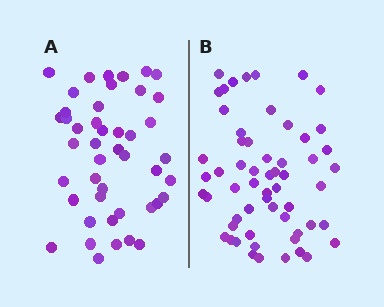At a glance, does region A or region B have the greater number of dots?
Region B (the right region) has more dots.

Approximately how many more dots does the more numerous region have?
Region B has approximately 15 more dots than region A.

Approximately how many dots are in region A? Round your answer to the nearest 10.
About 40 dots. (The exact count is 45, which rounds to 40.)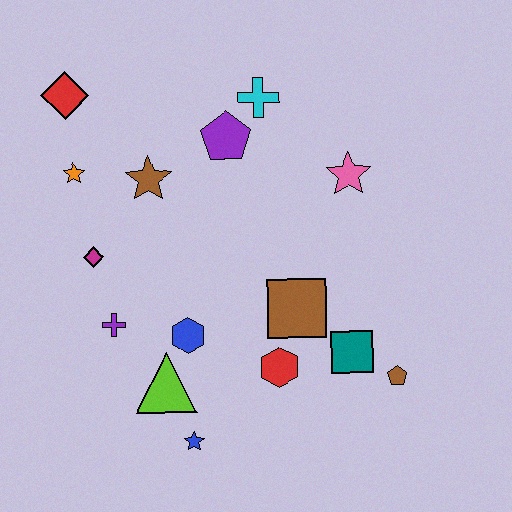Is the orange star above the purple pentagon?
No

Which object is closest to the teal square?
The brown pentagon is closest to the teal square.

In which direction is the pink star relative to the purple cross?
The pink star is to the right of the purple cross.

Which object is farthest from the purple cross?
The brown pentagon is farthest from the purple cross.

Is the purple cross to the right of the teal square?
No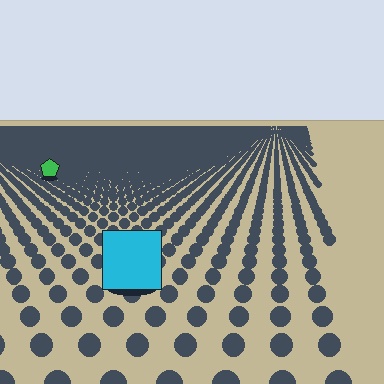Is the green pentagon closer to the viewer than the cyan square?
No. The cyan square is closer — you can tell from the texture gradient: the ground texture is coarser near it.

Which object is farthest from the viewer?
The green pentagon is farthest from the viewer. It appears smaller and the ground texture around it is denser.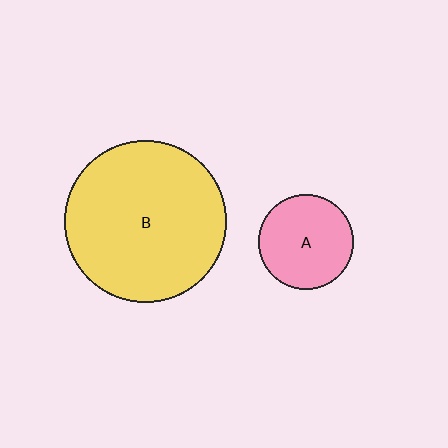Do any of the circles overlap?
No, none of the circles overlap.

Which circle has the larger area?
Circle B (yellow).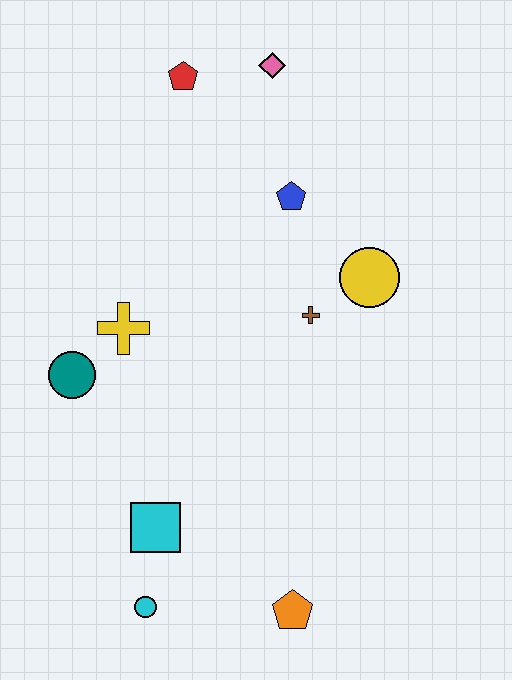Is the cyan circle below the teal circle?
Yes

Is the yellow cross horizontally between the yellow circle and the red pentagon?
No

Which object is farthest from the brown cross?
The cyan circle is farthest from the brown cross.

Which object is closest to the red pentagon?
The pink diamond is closest to the red pentagon.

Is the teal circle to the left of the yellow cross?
Yes